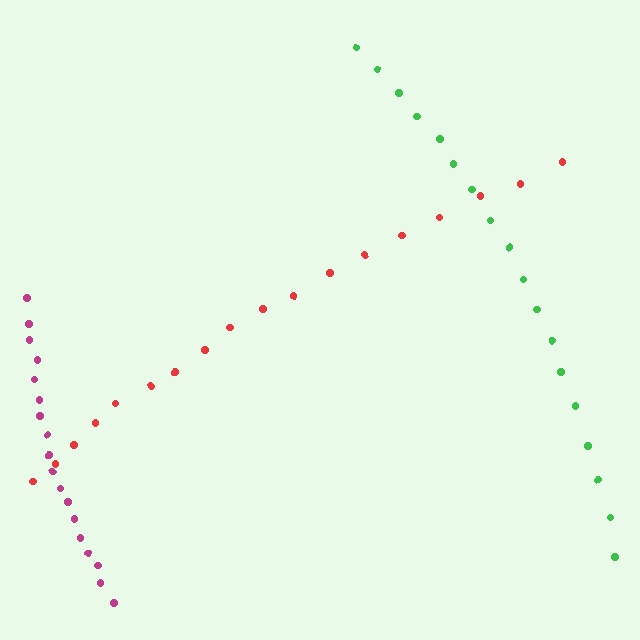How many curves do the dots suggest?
There are 3 distinct paths.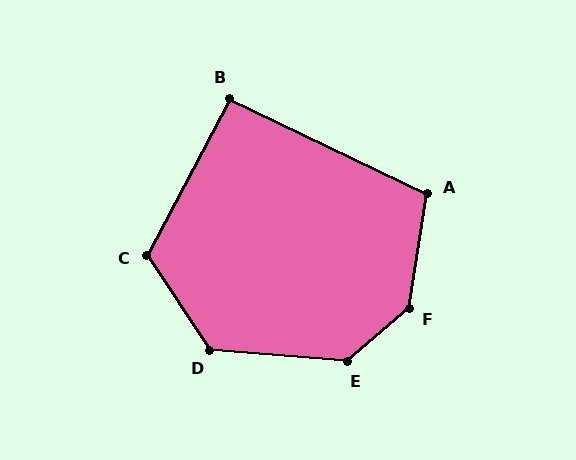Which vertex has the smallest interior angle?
B, at approximately 92 degrees.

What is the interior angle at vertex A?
Approximately 107 degrees (obtuse).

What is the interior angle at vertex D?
Approximately 128 degrees (obtuse).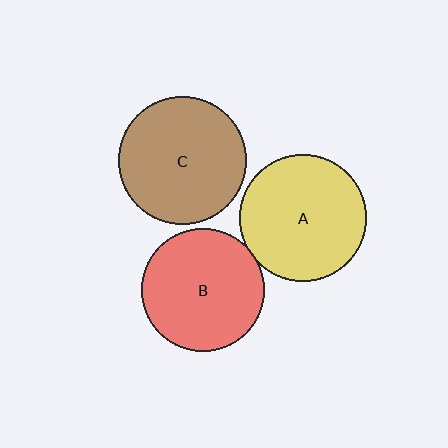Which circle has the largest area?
Circle C (brown).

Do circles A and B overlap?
Yes.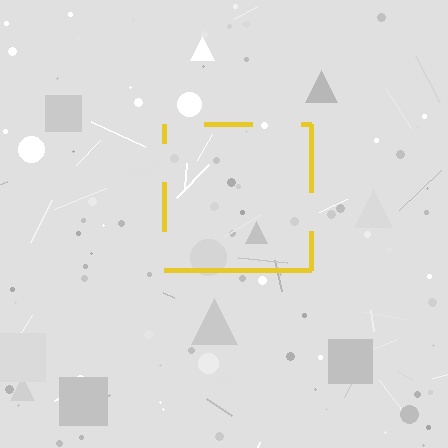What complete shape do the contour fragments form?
The contour fragments form a square.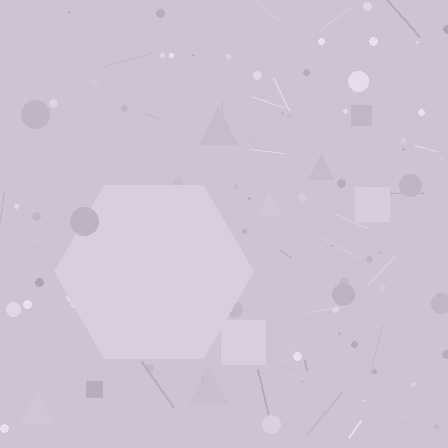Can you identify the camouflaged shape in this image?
The camouflaged shape is a hexagon.